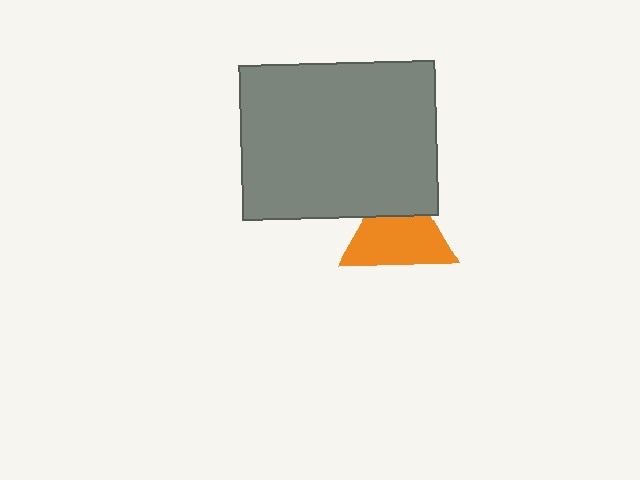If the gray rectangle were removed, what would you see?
You would see the complete orange triangle.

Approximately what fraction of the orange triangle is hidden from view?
Roughly 30% of the orange triangle is hidden behind the gray rectangle.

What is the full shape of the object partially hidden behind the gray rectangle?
The partially hidden object is an orange triangle.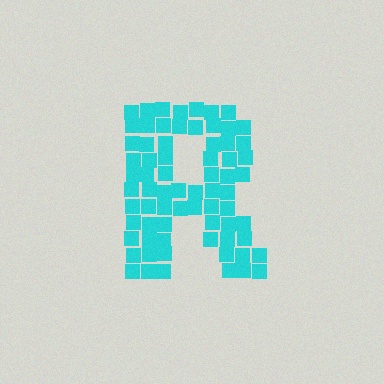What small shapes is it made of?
It is made of small squares.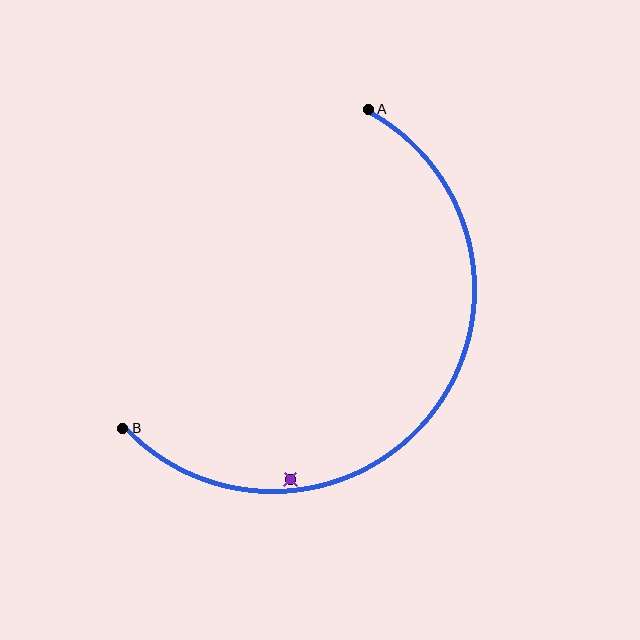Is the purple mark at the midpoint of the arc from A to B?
No — the purple mark does not lie on the arc at all. It sits slightly inside the curve.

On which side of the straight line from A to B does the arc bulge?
The arc bulges below and to the right of the straight line connecting A and B.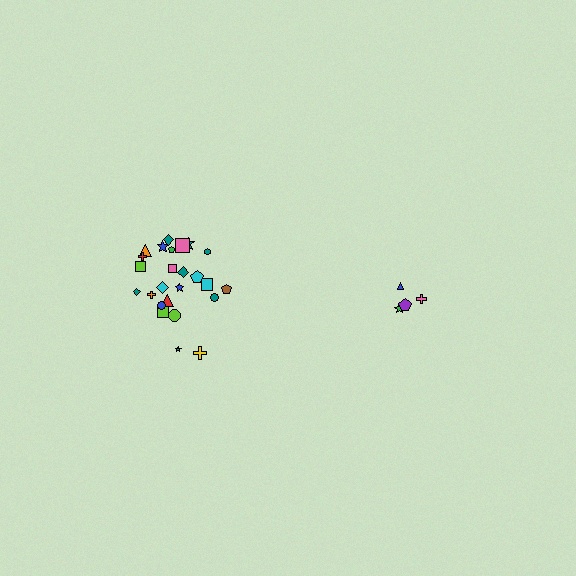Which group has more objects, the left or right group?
The left group.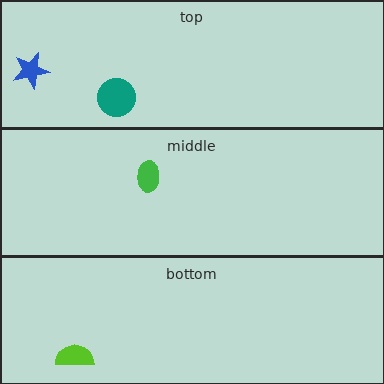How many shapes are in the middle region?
1.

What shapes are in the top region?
The blue star, the teal circle.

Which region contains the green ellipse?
The middle region.